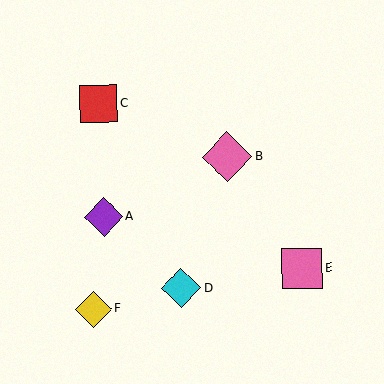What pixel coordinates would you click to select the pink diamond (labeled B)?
Click at (227, 157) to select the pink diamond B.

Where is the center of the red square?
The center of the red square is at (99, 104).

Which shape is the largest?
The pink diamond (labeled B) is the largest.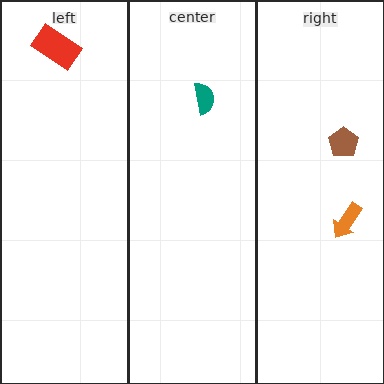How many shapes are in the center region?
1.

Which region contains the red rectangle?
The left region.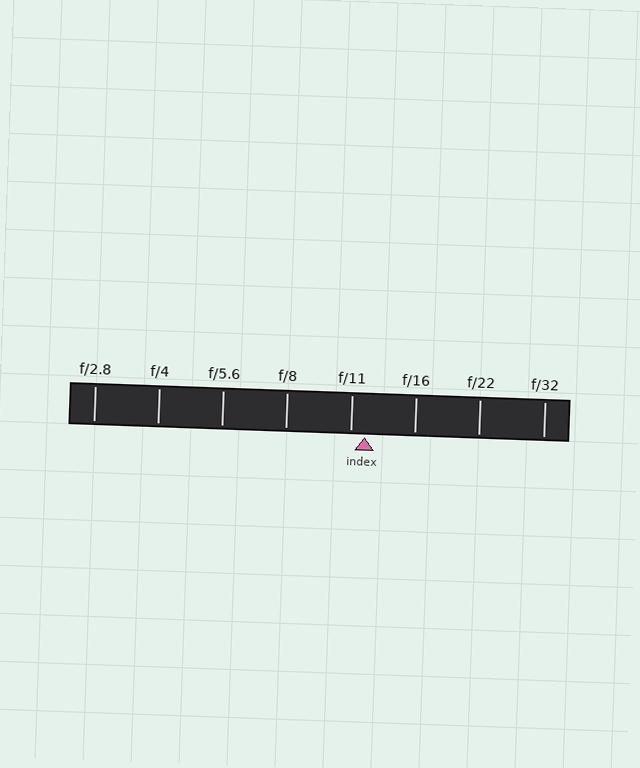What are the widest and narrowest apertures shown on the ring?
The widest aperture shown is f/2.8 and the narrowest is f/32.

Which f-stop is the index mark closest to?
The index mark is closest to f/11.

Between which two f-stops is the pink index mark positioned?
The index mark is between f/11 and f/16.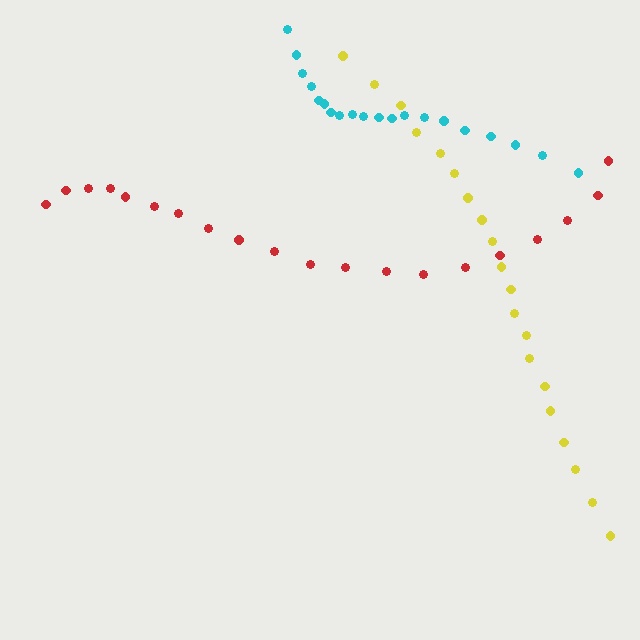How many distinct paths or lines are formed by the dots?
There are 3 distinct paths.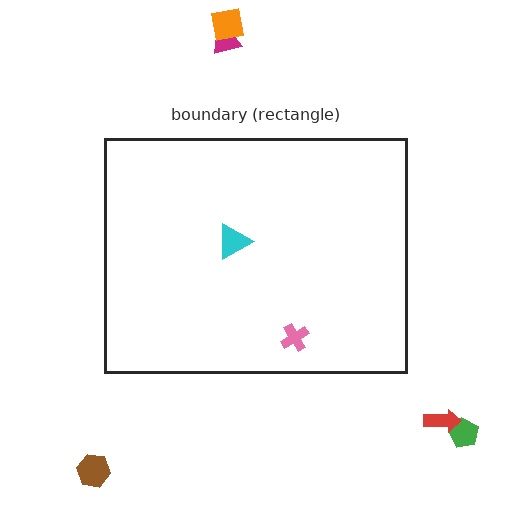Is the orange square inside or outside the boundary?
Outside.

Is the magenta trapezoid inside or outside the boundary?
Outside.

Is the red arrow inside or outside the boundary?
Outside.